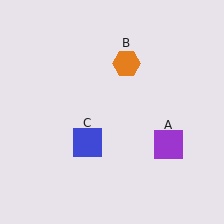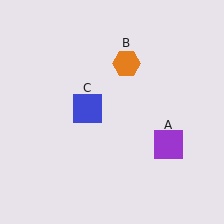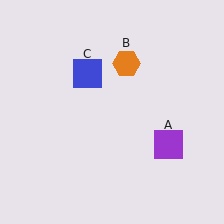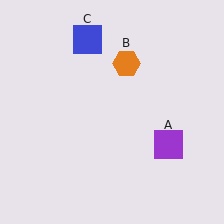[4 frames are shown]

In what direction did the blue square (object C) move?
The blue square (object C) moved up.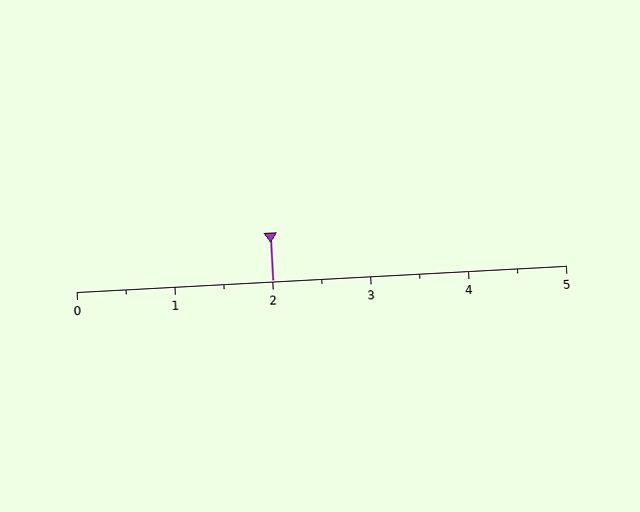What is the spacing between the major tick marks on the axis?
The major ticks are spaced 1 apart.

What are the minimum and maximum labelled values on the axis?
The axis runs from 0 to 5.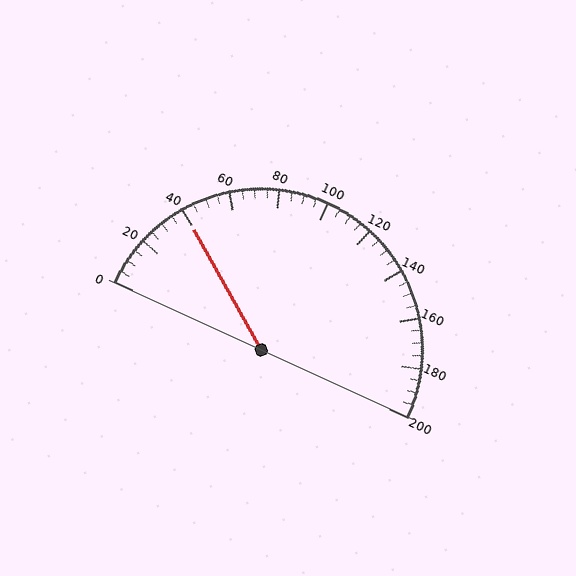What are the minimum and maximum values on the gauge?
The gauge ranges from 0 to 200.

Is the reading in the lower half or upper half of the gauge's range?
The reading is in the lower half of the range (0 to 200).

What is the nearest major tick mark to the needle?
The nearest major tick mark is 40.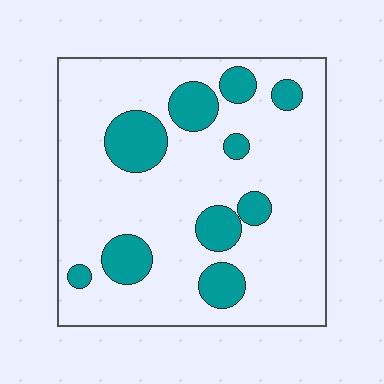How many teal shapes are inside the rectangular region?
10.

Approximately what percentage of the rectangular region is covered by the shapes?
Approximately 20%.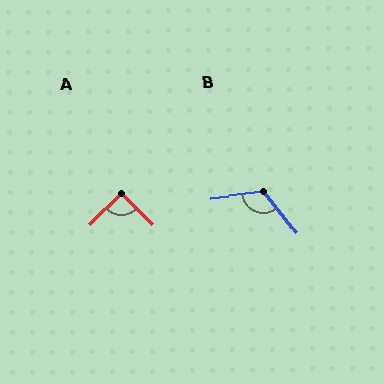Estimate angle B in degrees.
Approximately 122 degrees.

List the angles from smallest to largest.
A (91°), B (122°).